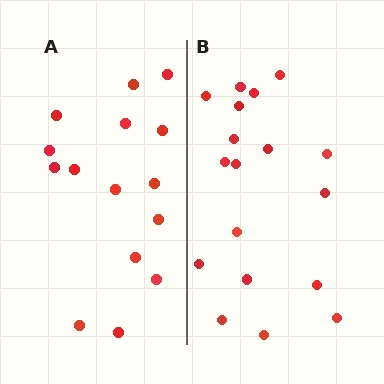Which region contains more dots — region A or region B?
Region B (the right region) has more dots.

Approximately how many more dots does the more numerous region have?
Region B has just a few more — roughly 2 or 3 more dots than region A.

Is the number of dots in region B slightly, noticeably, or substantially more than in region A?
Region B has only slightly more — the two regions are fairly close. The ratio is roughly 1.2 to 1.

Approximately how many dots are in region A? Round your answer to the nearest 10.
About 20 dots. (The exact count is 15, which rounds to 20.)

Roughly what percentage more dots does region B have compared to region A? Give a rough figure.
About 20% more.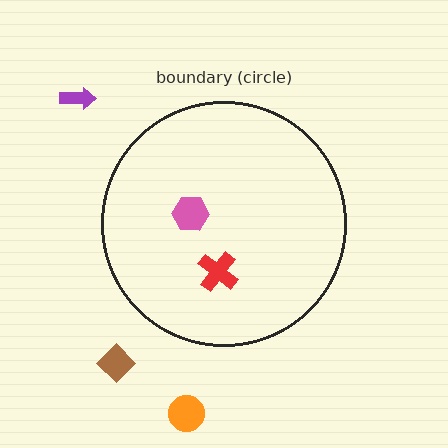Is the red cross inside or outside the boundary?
Inside.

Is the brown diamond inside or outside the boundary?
Outside.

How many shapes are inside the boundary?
2 inside, 3 outside.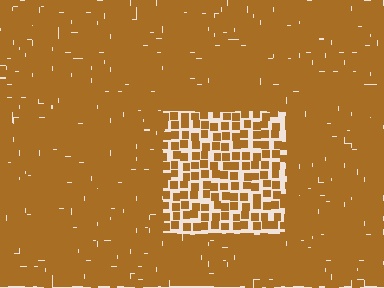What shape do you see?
I see a rectangle.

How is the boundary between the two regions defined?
The boundary is defined by a change in element density (approximately 2.4x ratio). All elements are the same color, size, and shape.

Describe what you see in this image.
The image contains small brown elements arranged at two different densities. A rectangle-shaped region is visible where the elements are less densely packed than the surrounding area.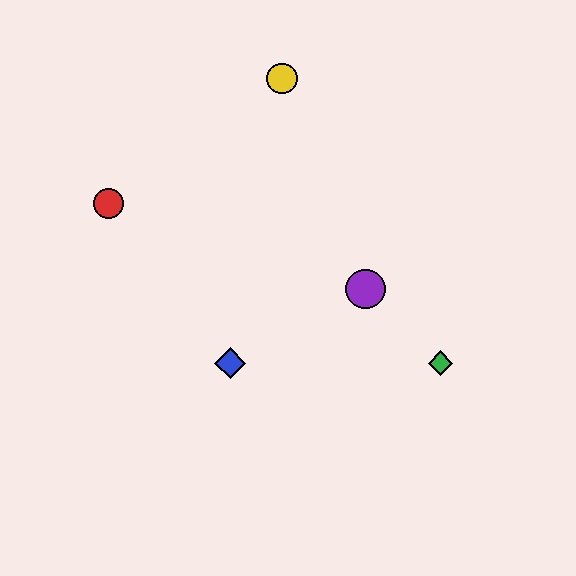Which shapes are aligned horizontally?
The blue diamond, the green diamond are aligned horizontally.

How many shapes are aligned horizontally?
2 shapes (the blue diamond, the green diamond) are aligned horizontally.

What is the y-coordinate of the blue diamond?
The blue diamond is at y≈363.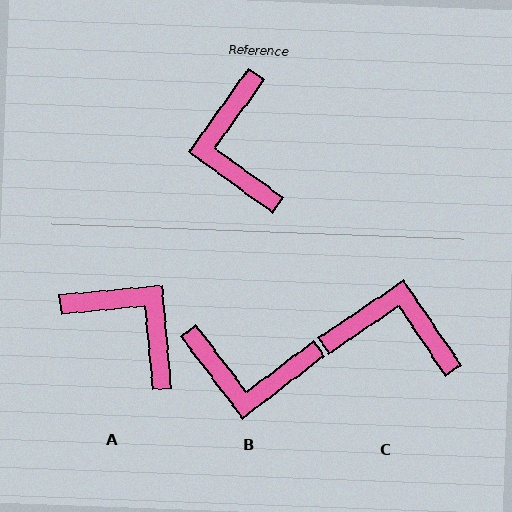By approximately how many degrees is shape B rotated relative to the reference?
Approximately 73 degrees counter-clockwise.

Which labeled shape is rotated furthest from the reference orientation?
A, about 139 degrees away.